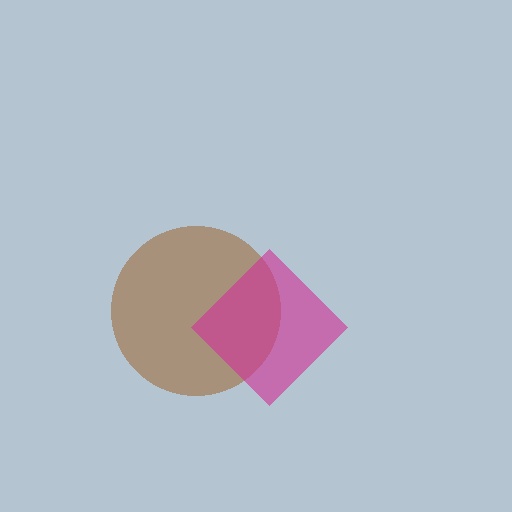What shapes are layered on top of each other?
The layered shapes are: a brown circle, a magenta diamond.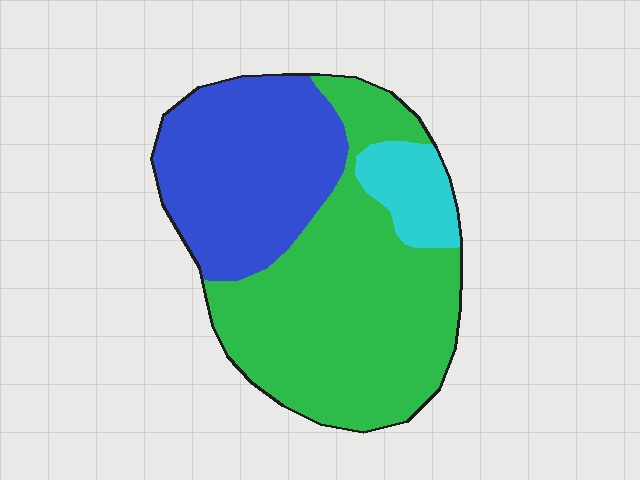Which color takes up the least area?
Cyan, at roughly 10%.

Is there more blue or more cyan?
Blue.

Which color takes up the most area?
Green, at roughly 55%.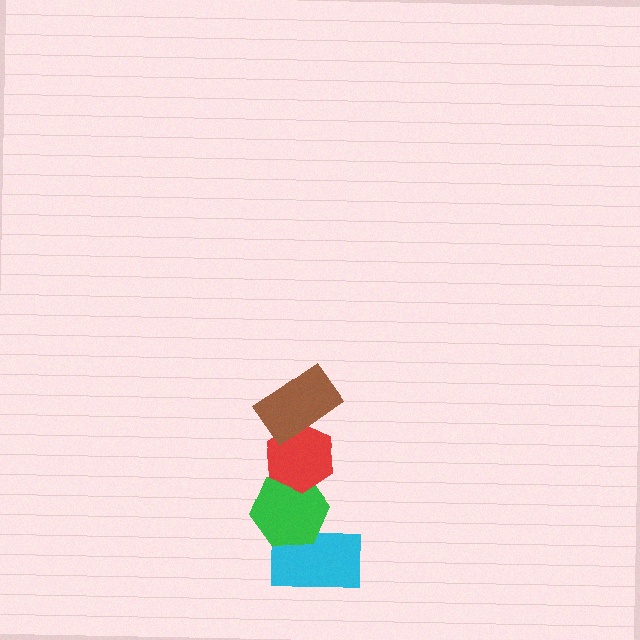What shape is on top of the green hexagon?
The red hexagon is on top of the green hexagon.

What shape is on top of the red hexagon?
The brown rectangle is on top of the red hexagon.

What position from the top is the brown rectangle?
The brown rectangle is 1st from the top.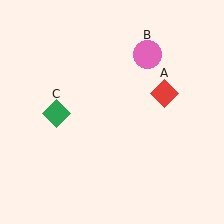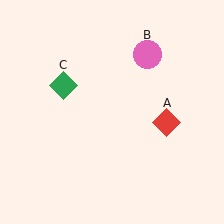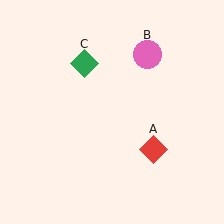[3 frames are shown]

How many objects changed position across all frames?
2 objects changed position: red diamond (object A), green diamond (object C).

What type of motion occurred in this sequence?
The red diamond (object A), green diamond (object C) rotated clockwise around the center of the scene.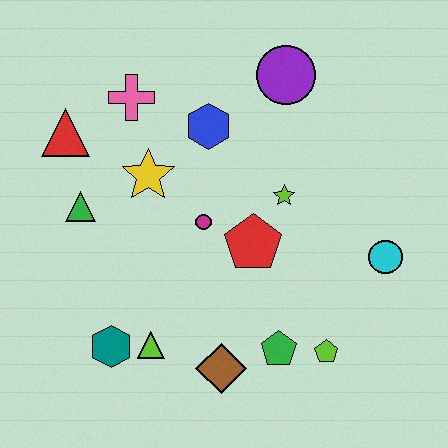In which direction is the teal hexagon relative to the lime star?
The teal hexagon is to the left of the lime star.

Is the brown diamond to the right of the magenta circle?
Yes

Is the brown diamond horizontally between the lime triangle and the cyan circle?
Yes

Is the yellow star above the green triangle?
Yes